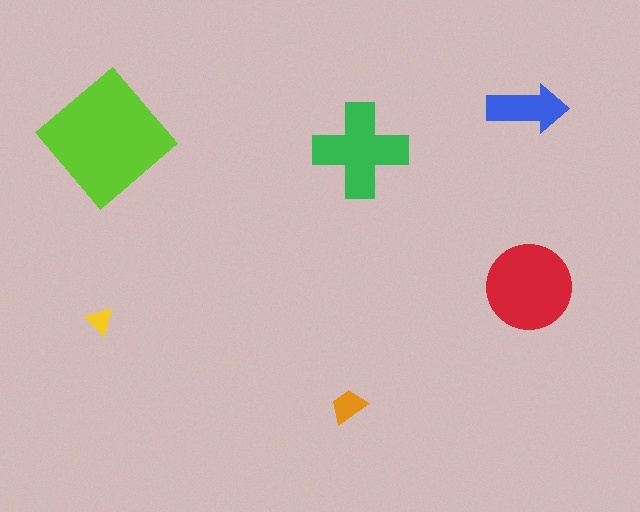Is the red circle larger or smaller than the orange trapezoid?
Larger.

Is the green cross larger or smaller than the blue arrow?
Larger.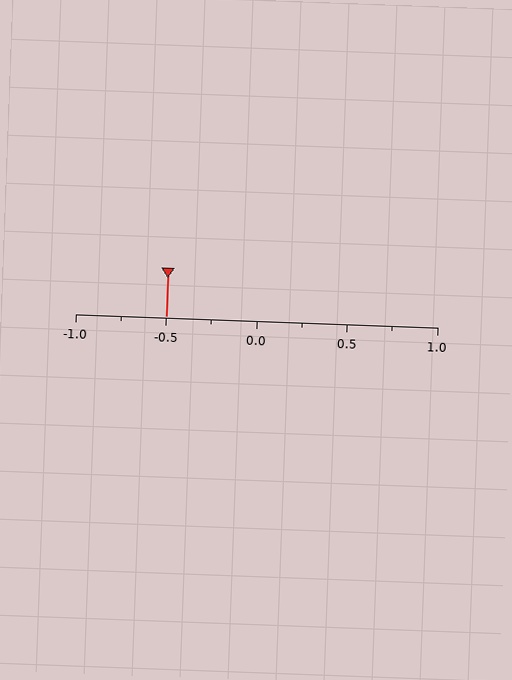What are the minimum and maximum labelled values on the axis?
The axis runs from -1.0 to 1.0.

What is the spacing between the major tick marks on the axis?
The major ticks are spaced 0.5 apart.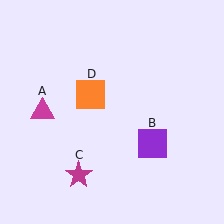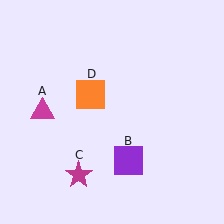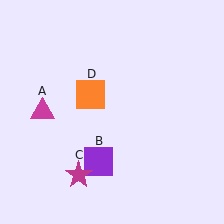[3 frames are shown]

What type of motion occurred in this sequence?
The purple square (object B) rotated clockwise around the center of the scene.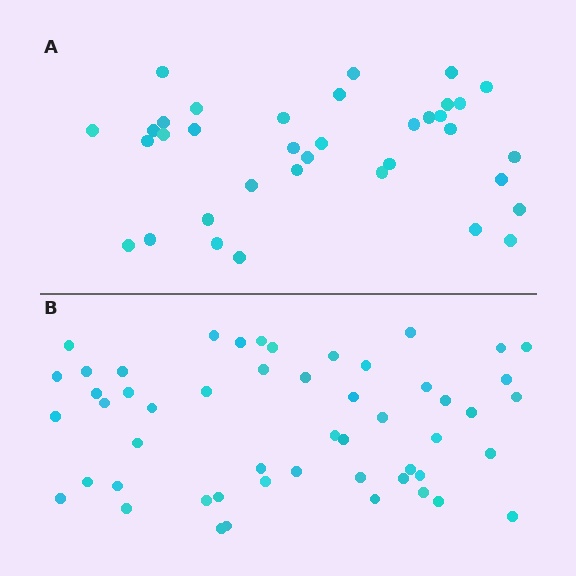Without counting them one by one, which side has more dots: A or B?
Region B (the bottom region) has more dots.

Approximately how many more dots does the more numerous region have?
Region B has approximately 15 more dots than region A.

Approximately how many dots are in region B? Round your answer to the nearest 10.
About 50 dots. (The exact count is 52, which rounds to 50.)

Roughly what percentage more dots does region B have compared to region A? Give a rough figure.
About 45% more.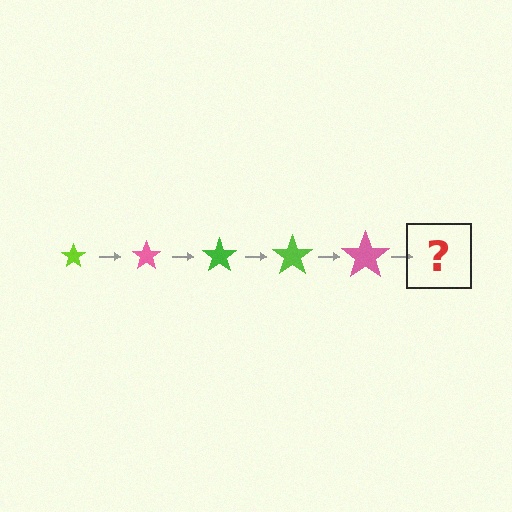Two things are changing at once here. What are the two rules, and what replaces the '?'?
The two rules are that the star grows larger each step and the color cycles through lime, pink, and green. The '?' should be a green star, larger than the previous one.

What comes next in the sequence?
The next element should be a green star, larger than the previous one.